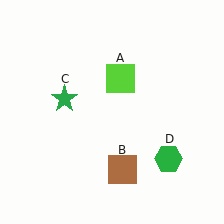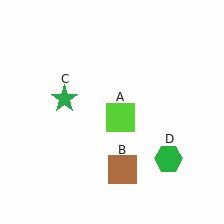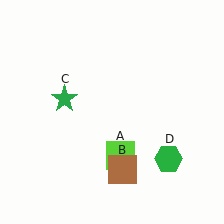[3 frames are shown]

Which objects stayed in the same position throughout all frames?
Brown square (object B) and green star (object C) and green hexagon (object D) remained stationary.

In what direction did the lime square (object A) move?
The lime square (object A) moved down.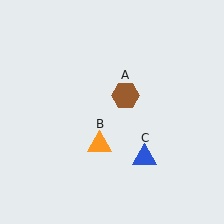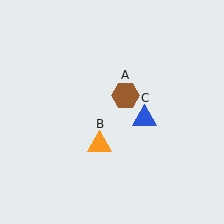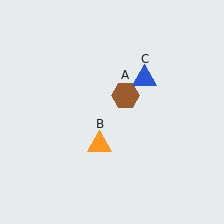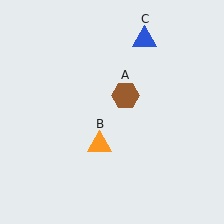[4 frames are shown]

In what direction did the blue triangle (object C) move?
The blue triangle (object C) moved up.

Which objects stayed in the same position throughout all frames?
Brown hexagon (object A) and orange triangle (object B) remained stationary.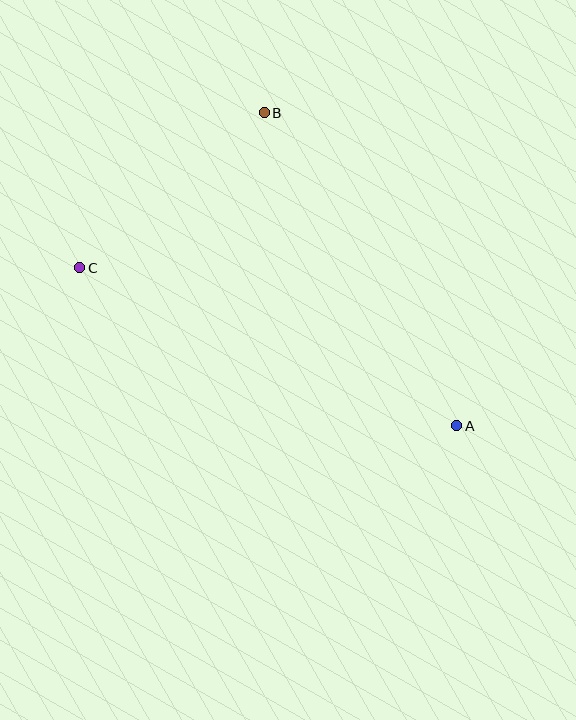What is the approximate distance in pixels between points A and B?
The distance between A and B is approximately 368 pixels.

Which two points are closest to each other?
Points B and C are closest to each other.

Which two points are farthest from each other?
Points A and C are farthest from each other.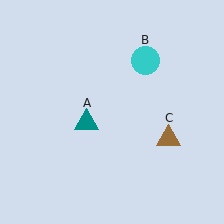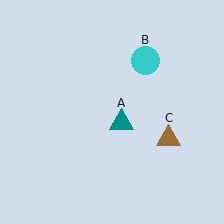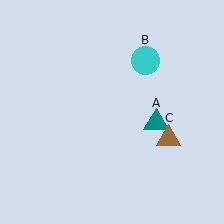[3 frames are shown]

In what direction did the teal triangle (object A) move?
The teal triangle (object A) moved right.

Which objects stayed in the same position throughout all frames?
Cyan circle (object B) and brown triangle (object C) remained stationary.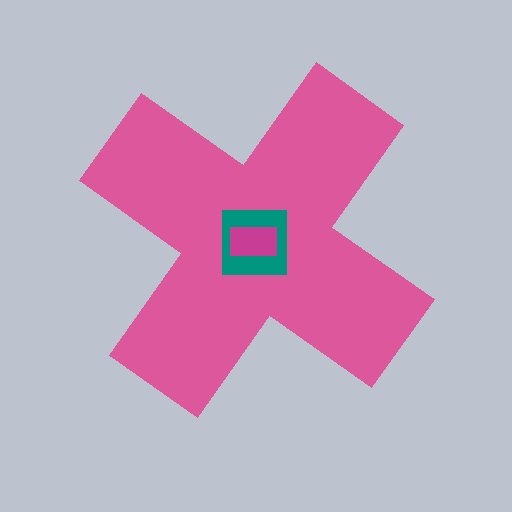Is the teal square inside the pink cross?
Yes.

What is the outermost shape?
The pink cross.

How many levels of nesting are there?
3.